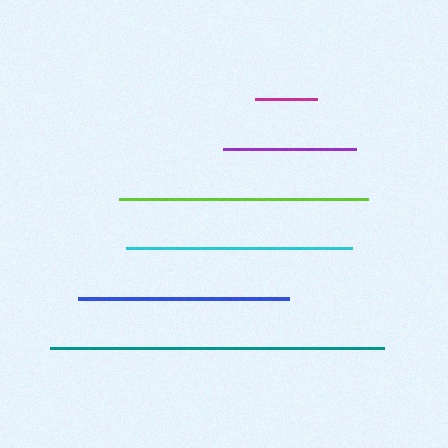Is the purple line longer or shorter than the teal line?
The teal line is longer than the purple line.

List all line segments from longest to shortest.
From longest to shortest: teal, lime, cyan, blue, purple, magenta.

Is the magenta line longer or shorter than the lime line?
The lime line is longer than the magenta line.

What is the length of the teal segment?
The teal segment is approximately 333 pixels long.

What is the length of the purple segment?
The purple segment is approximately 133 pixels long.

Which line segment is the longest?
The teal line is the longest at approximately 333 pixels.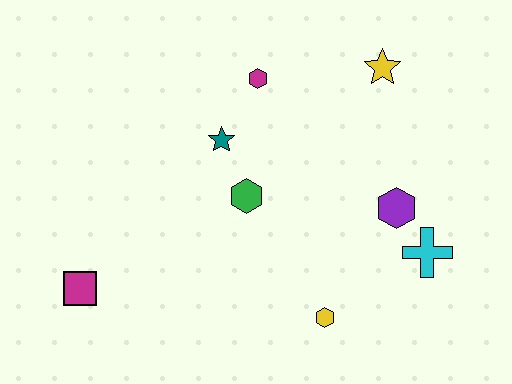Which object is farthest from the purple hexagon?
The magenta square is farthest from the purple hexagon.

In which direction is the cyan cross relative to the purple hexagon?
The cyan cross is below the purple hexagon.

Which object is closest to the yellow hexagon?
The cyan cross is closest to the yellow hexagon.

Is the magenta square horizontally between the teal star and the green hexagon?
No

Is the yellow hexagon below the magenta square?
Yes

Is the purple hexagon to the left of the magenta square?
No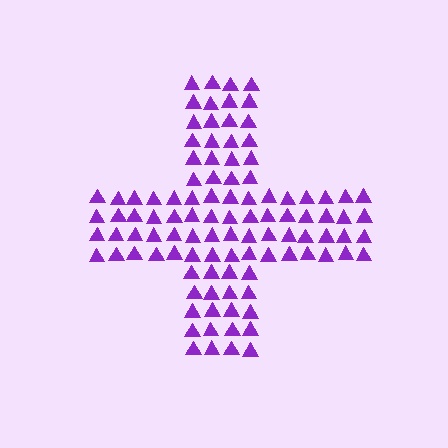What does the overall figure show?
The overall figure shows a cross.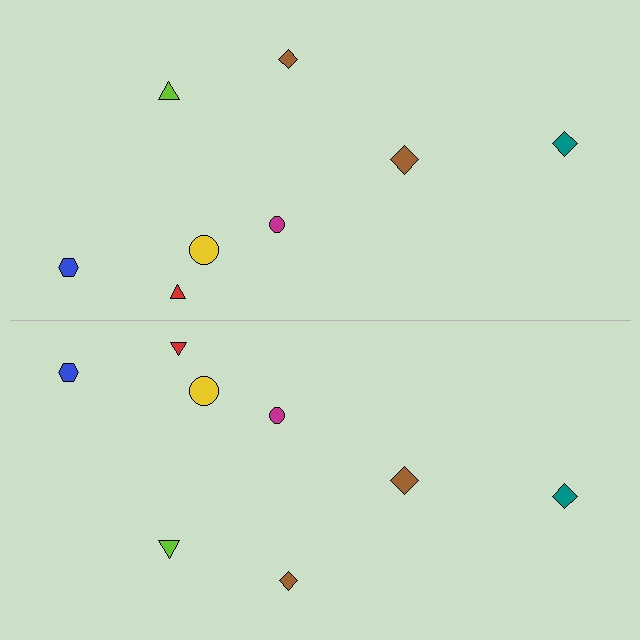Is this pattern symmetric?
Yes, this pattern has bilateral (reflection) symmetry.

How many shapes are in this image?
There are 16 shapes in this image.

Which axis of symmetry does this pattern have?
The pattern has a horizontal axis of symmetry running through the center of the image.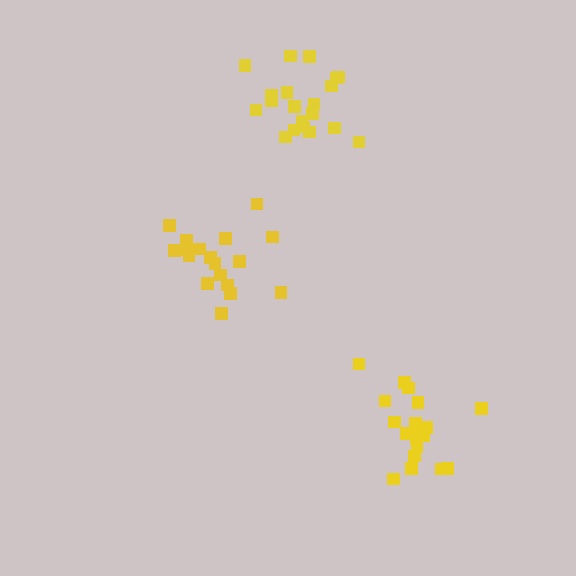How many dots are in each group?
Group 1: 20 dots, Group 2: 18 dots, Group 3: 19 dots (57 total).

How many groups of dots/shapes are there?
There are 3 groups.